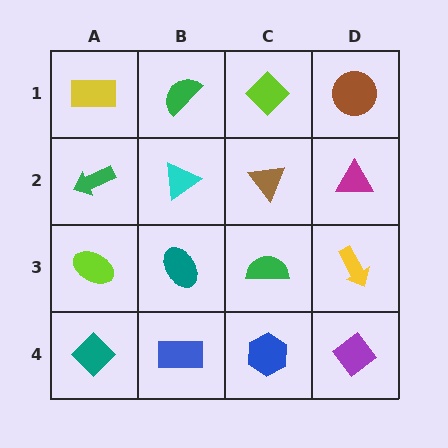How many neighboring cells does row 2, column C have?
4.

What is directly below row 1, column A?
A green arrow.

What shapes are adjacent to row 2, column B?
A green semicircle (row 1, column B), a teal ellipse (row 3, column B), a green arrow (row 2, column A), a brown triangle (row 2, column C).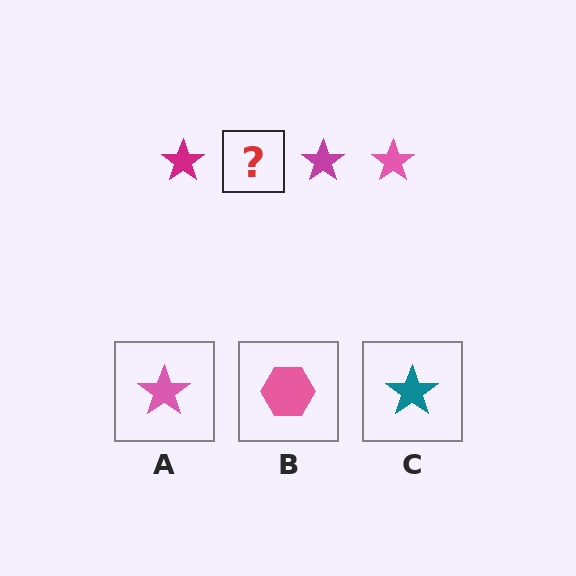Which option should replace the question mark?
Option A.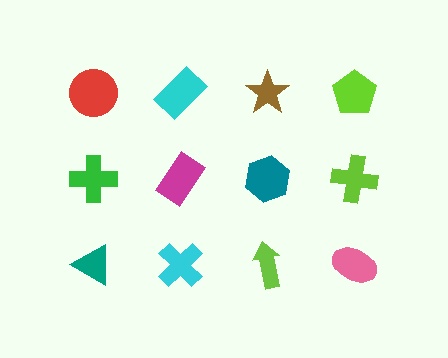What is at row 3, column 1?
A teal triangle.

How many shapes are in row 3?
4 shapes.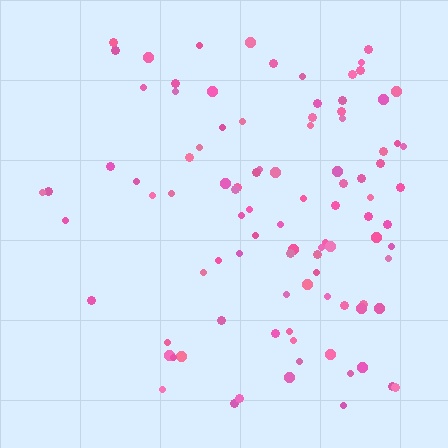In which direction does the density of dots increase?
From left to right, with the right side densest.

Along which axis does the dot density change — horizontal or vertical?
Horizontal.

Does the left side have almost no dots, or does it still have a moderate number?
Still a moderate number, just noticeably fewer than the right.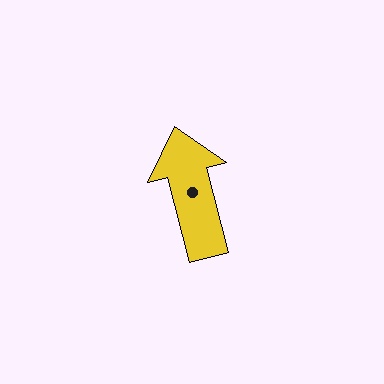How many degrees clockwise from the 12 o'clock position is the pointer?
Approximately 345 degrees.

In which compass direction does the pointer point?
North.